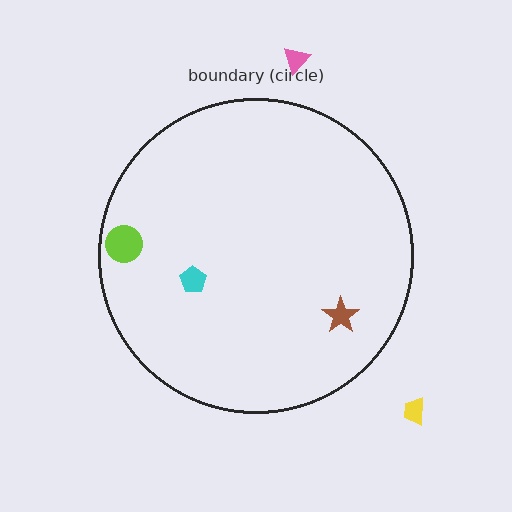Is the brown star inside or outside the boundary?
Inside.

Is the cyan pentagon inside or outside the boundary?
Inside.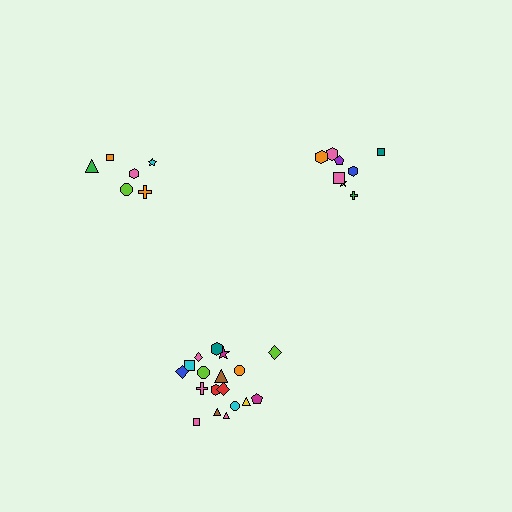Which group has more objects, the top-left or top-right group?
The top-right group.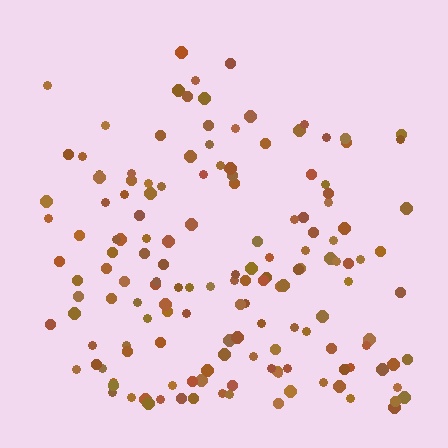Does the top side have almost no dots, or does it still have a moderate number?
Still a moderate number, just noticeably fewer than the bottom.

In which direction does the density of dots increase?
From top to bottom, with the bottom side densest.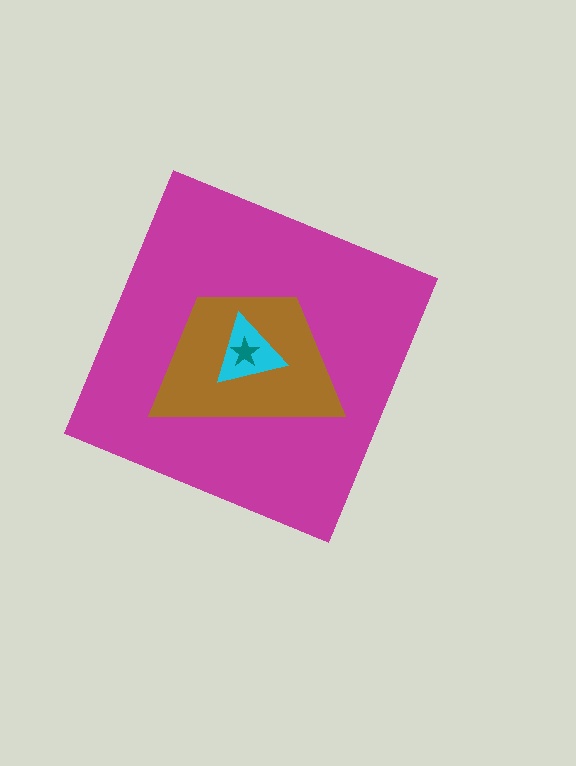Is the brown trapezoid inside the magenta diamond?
Yes.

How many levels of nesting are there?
4.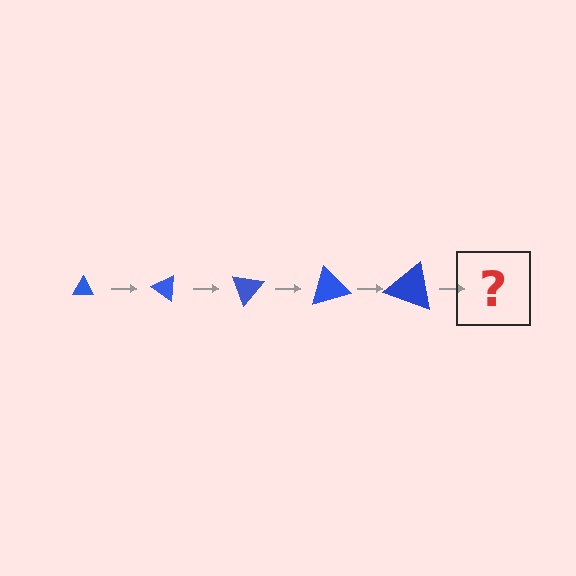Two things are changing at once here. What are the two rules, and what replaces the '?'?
The two rules are that the triangle grows larger each step and it rotates 35 degrees each step. The '?' should be a triangle, larger than the previous one and rotated 175 degrees from the start.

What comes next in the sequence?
The next element should be a triangle, larger than the previous one and rotated 175 degrees from the start.